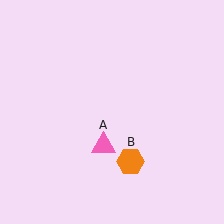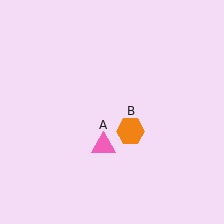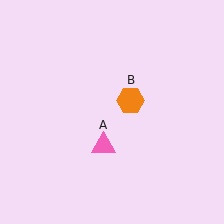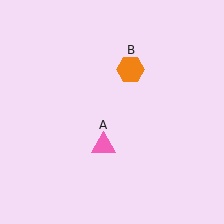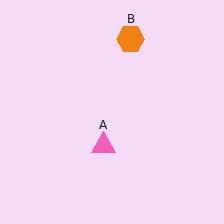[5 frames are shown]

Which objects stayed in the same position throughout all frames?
Pink triangle (object A) remained stationary.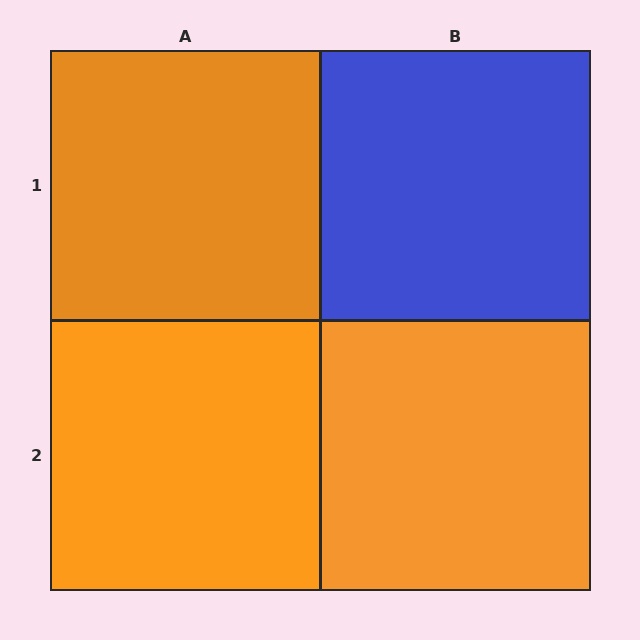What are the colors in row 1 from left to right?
Orange, blue.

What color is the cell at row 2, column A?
Orange.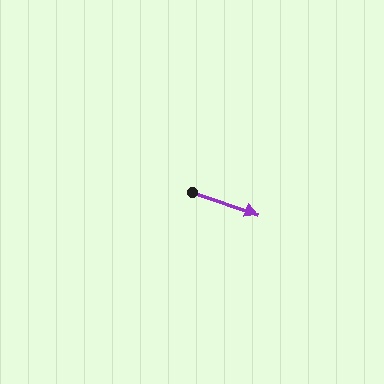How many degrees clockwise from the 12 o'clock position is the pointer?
Approximately 109 degrees.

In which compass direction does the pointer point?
East.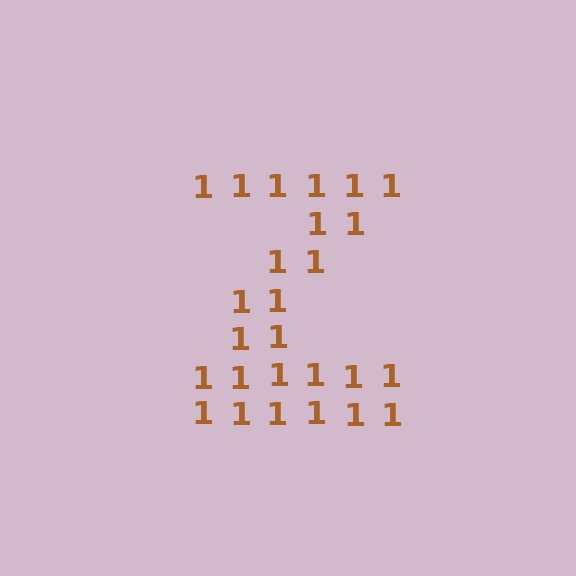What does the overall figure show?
The overall figure shows the letter Z.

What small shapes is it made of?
It is made of small digit 1's.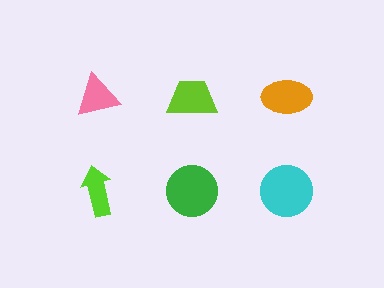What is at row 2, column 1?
A lime arrow.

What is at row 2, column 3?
A cyan circle.